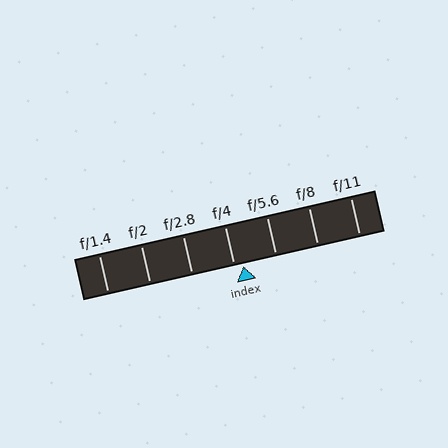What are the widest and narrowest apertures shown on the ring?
The widest aperture shown is f/1.4 and the narrowest is f/11.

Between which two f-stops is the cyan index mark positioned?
The index mark is between f/4 and f/5.6.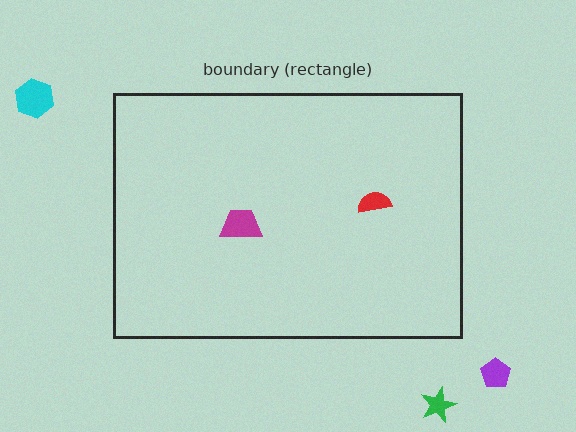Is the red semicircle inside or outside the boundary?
Inside.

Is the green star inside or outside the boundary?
Outside.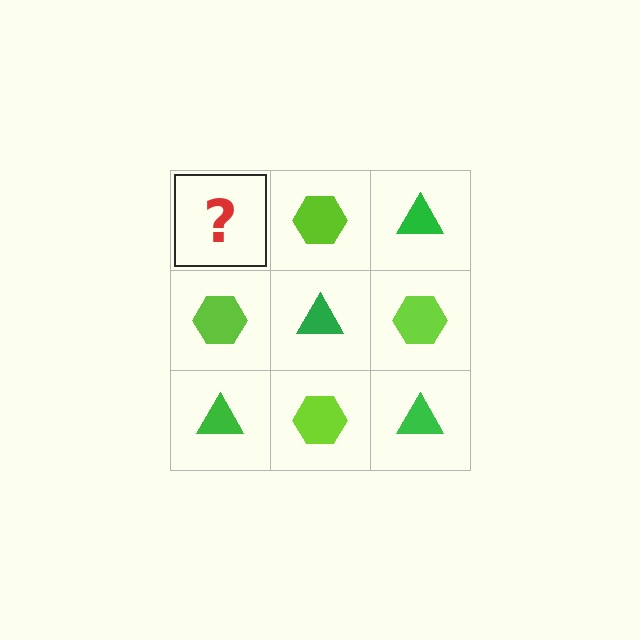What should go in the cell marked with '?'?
The missing cell should contain a green triangle.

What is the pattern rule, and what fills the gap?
The rule is that it alternates green triangle and lime hexagon in a checkerboard pattern. The gap should be filled with a green triangle.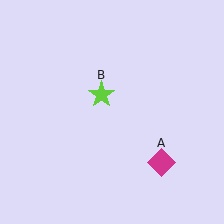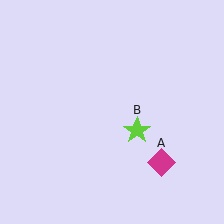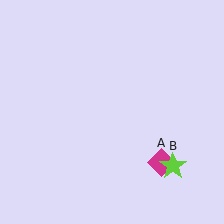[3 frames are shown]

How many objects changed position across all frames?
1 object changed position: lime star (object B).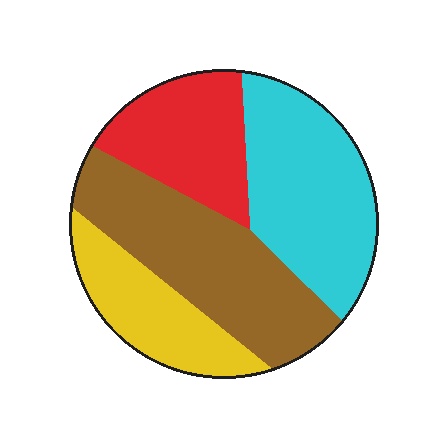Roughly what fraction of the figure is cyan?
Cyan covers around 30% of the figure.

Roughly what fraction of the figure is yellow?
Yellow takes up between a sixth and a third of the figure.